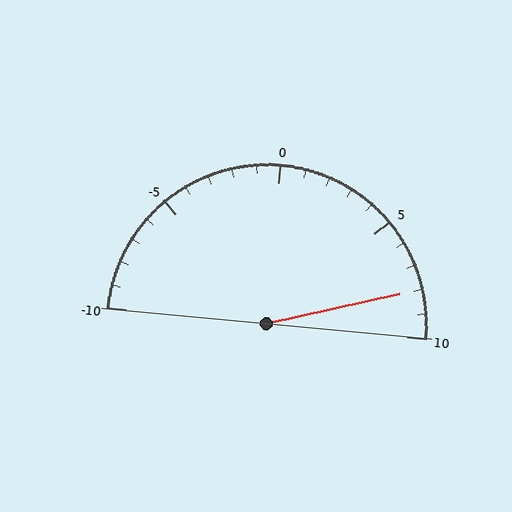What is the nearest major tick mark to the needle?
The nearest major tick mark is 10.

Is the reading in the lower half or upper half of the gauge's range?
The reading is in the upper half of the range (-10 to 10).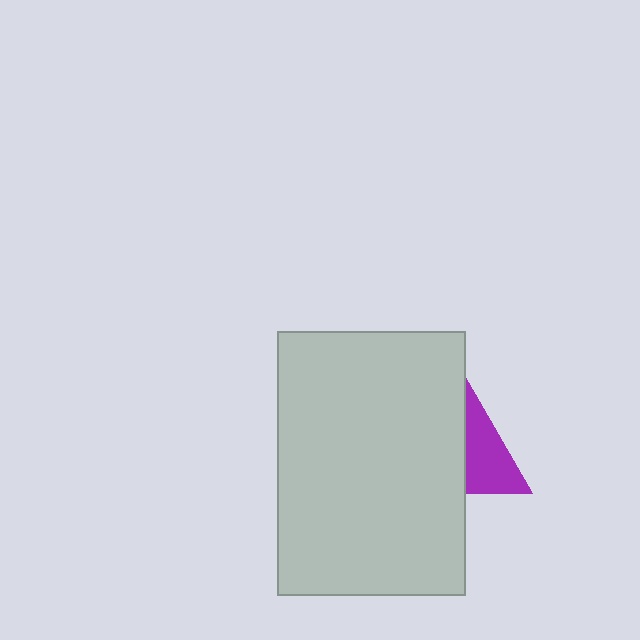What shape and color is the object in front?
The object in front is a light gray rectangle.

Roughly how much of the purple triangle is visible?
About half of it is visible (roughly 48%).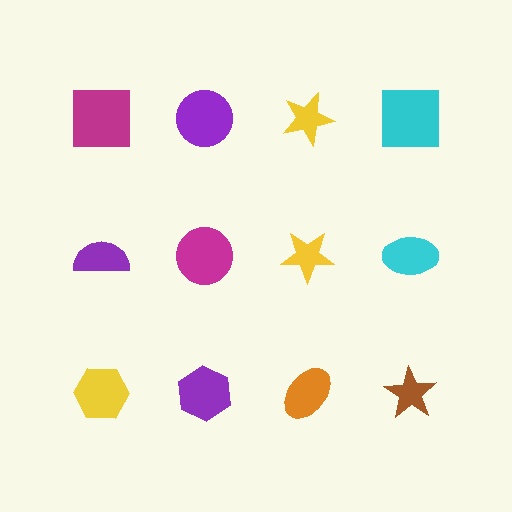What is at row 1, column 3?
A yellow star.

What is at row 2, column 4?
A cyan ellipse.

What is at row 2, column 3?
A yellow star.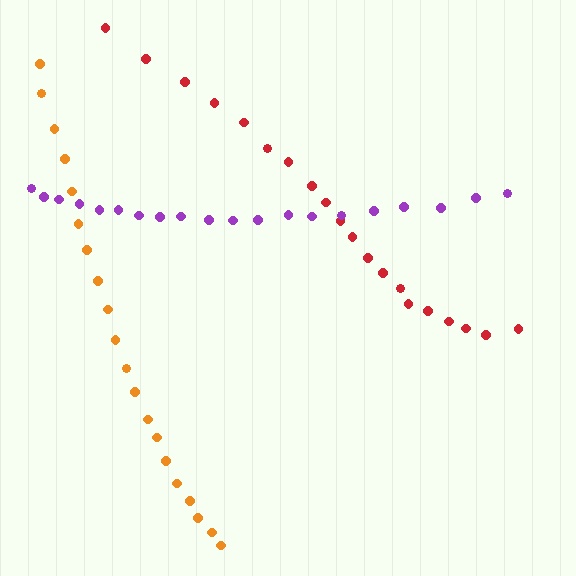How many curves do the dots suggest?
There are 3 distinct paths.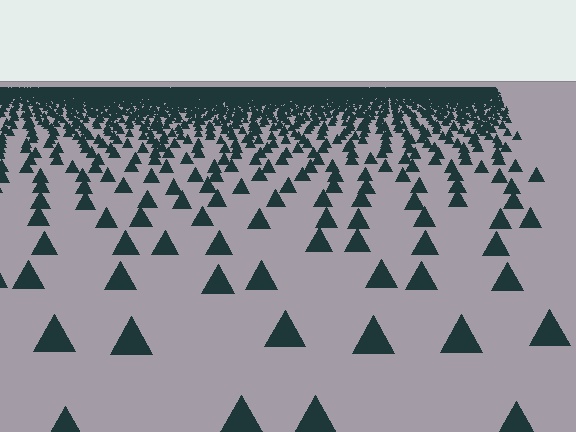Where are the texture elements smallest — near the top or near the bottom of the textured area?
Near the top.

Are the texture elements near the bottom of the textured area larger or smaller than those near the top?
Larger. Near the bottom, elements are closer to the viewer and appear at a bigger on-screen size.